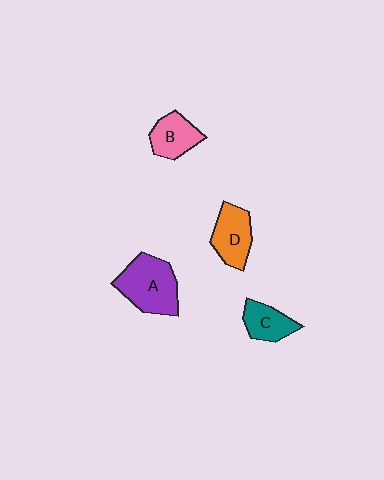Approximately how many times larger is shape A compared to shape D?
Approximately 1.4 times.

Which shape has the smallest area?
Shape C (teal).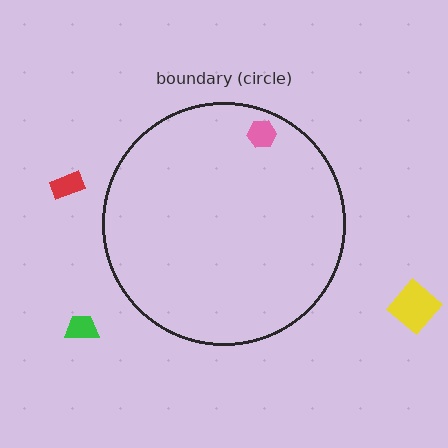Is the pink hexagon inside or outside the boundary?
Inside.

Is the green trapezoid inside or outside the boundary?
Outside.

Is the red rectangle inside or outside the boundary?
Outside.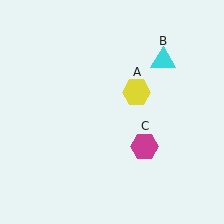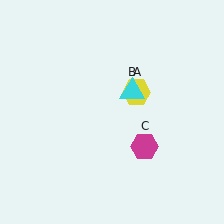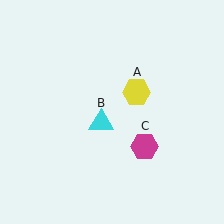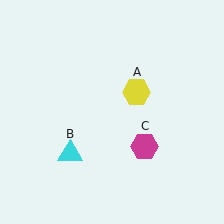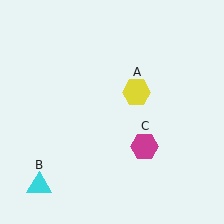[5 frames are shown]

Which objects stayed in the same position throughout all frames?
Yellow hexagon (object A) and magenta hexagon (object C) remained stationary.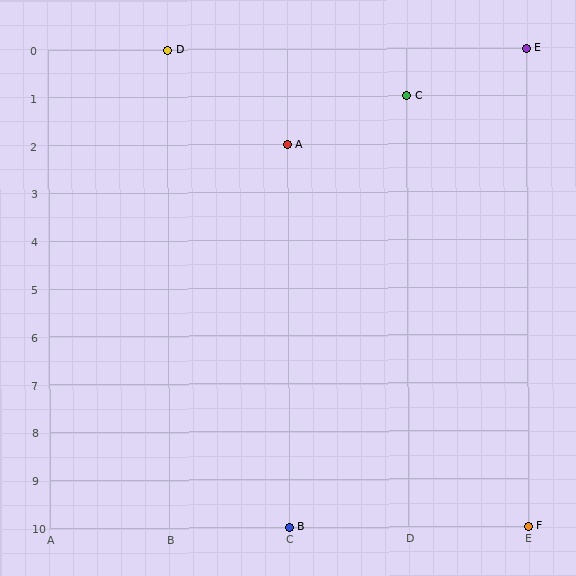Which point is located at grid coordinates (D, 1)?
Point C is at (D, 1).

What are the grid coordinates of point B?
Point B is at grid coordinates (C, 10).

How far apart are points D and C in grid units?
Points D and C are 2 columns and 1 row apart (about 2.2 grid units diagonally).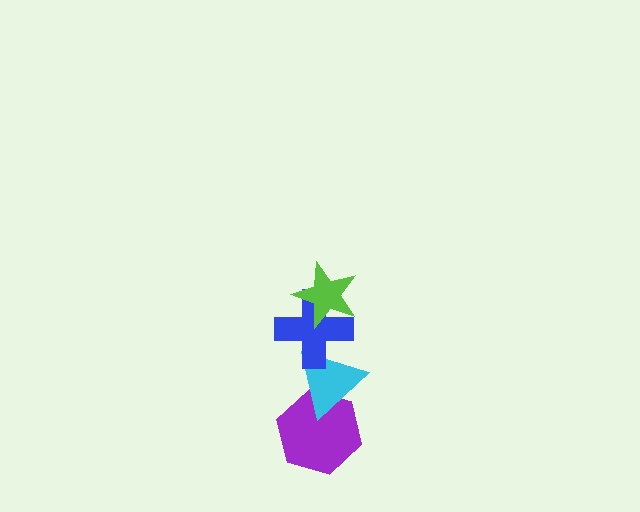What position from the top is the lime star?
The lime star is 1st from the top.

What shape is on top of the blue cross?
The lime star is on top of the blue cross.